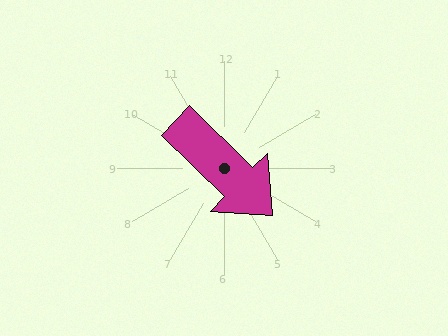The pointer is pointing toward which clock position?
Roughly 4 o'clock.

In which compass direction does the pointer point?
Southeast.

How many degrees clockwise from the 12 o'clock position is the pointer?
Approximately 134 degrees.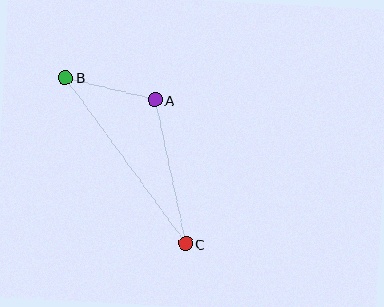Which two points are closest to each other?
Points A and B are closest to each other.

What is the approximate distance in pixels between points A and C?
The distance between A and C is approximately 147 pixels.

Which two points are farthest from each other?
Points B and C are farthest from each other.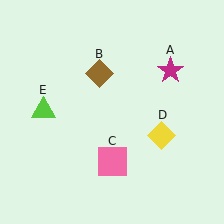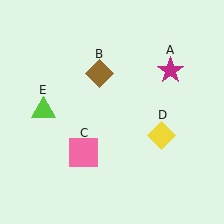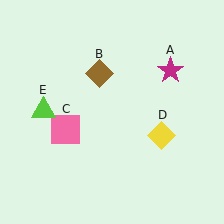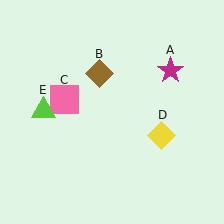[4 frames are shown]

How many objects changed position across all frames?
1 object changed position: pink square (object C).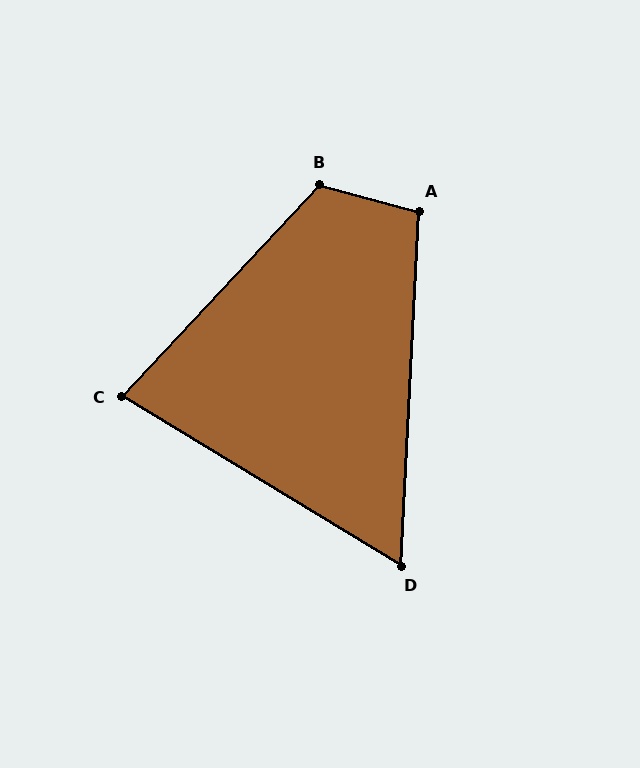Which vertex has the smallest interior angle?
D, at approximately 62 degrees.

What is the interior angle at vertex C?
Approximately 78 degrees (acute).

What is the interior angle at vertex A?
Approximately 102 degrees (obtuse).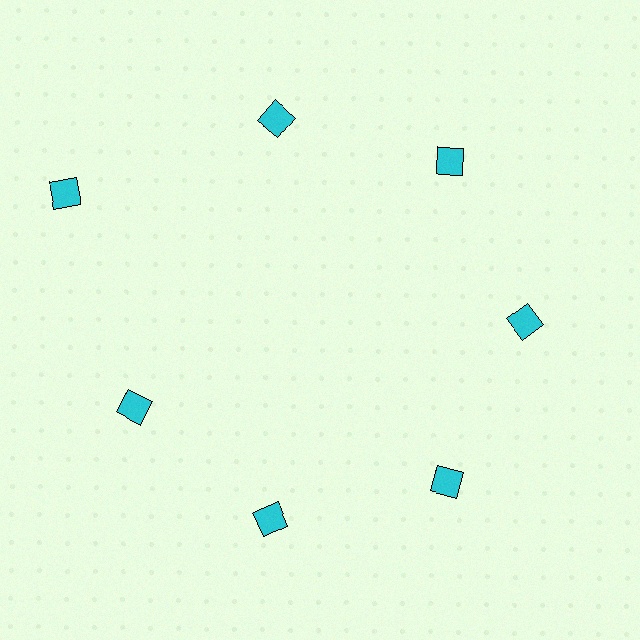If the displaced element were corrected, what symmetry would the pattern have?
It would have 7-fold rotational symmetry — the pattern would map onto itself every 51 degrees.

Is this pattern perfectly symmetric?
No. The 7 cyan diamonds are arranged in a ring, but one element near the 10 o'clock position is pushed outward from the center, breaking the 7-fold rotational symmetry.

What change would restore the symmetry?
The symmetry would be restored by moving it inward, back onto the ring so that all 7 diamonds sit at equal angles and equal distance from the center.